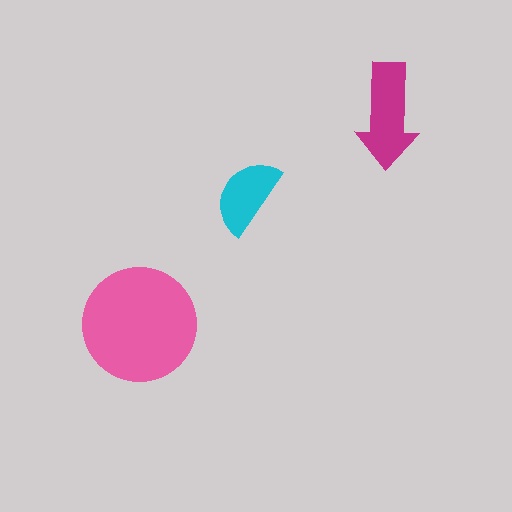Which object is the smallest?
The cyan semicircle.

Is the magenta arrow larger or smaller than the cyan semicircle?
Larger.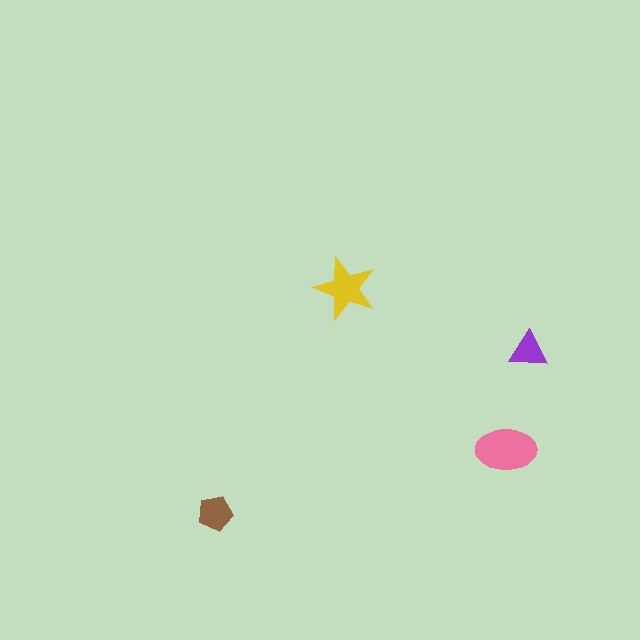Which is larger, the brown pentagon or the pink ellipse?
The pink ellipse.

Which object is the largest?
The pink ellipse.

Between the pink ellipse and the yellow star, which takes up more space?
The pink ellipse.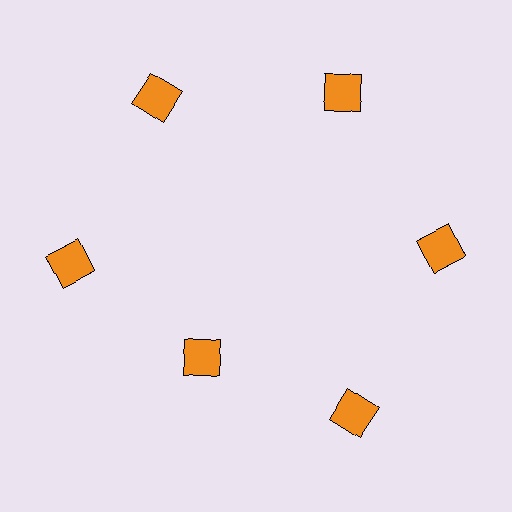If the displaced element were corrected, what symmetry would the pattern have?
It would have 6-fold rotational symmetry — the pattern would map onto itself every 60 degrees.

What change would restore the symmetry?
The symmetry would be restored by moving it outward, back onto the ring so that all 6 squares sit at equal angles and equal distance from the center.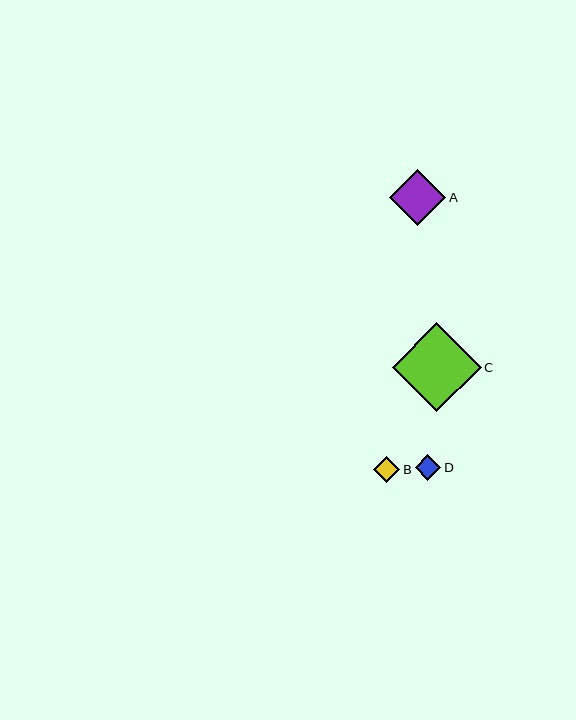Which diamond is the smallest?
Diamond D is the smallest with a size of approximately 26 pixels.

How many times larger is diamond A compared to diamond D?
Diamond A is approximately 2.2 times the size of diamond D.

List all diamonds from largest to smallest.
From largest to smallest: C, A, B, D.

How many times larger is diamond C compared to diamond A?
Diamond C is approximately 1.6 times the size of diamond A.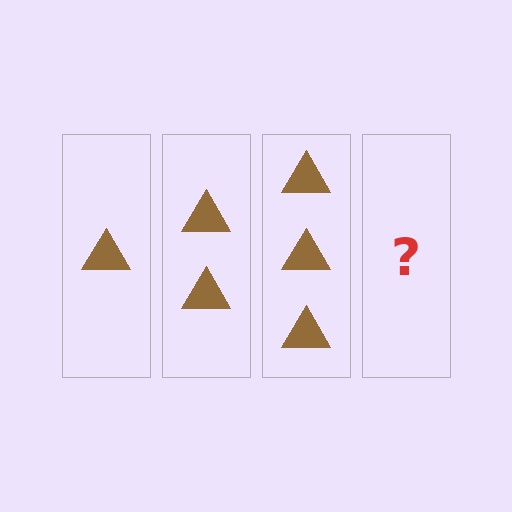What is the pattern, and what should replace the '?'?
The pattern is that each step adds one more triangle. The '?' should be 4 triangles.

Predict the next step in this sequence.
The next step is 4 triangles.